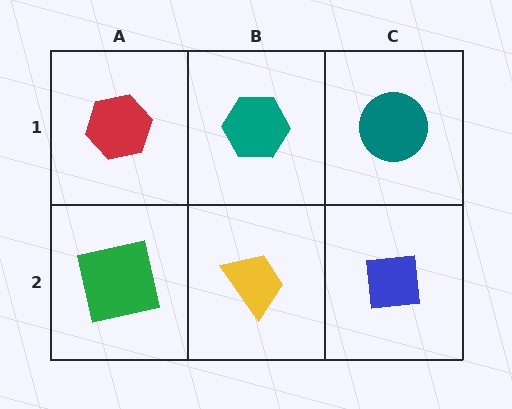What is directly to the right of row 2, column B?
A blue square.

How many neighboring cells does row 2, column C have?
2.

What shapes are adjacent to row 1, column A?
A green square (row 2, column A), a teal hexagon (row 1, column B).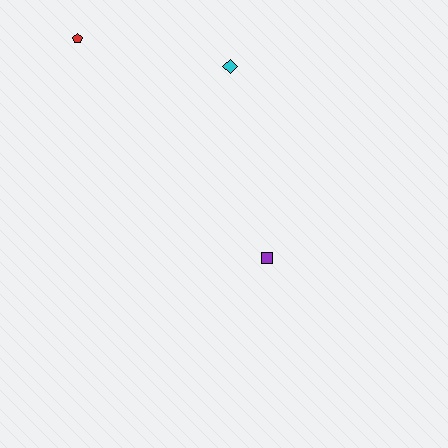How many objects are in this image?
There are 3 objects.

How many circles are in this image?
There are no circles.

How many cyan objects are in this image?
There is 1 cyan object.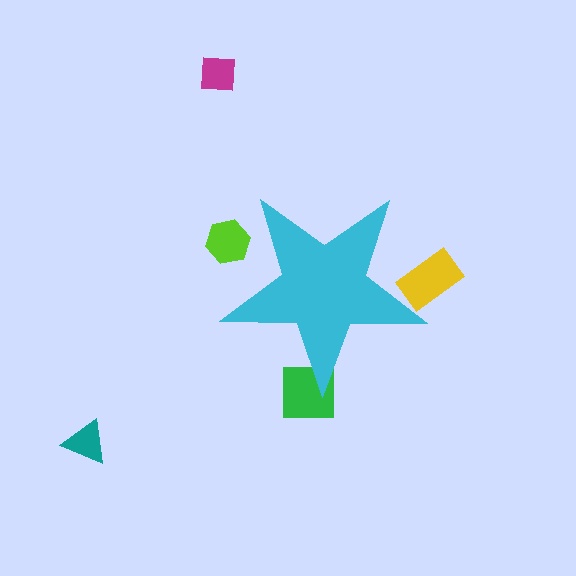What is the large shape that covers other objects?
A cyan star.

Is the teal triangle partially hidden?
No, the teal triangle is fully visible.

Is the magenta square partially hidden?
No, the magenta square is fully visible.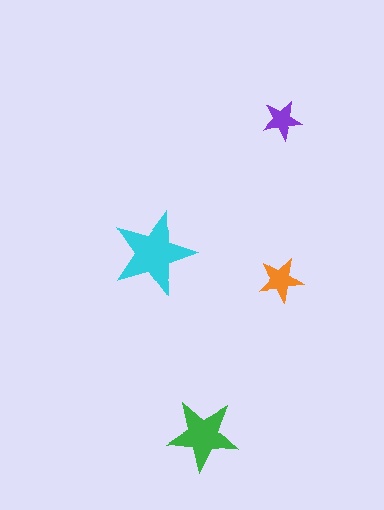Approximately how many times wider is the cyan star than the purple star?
About 2 times wider.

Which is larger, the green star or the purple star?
The green one.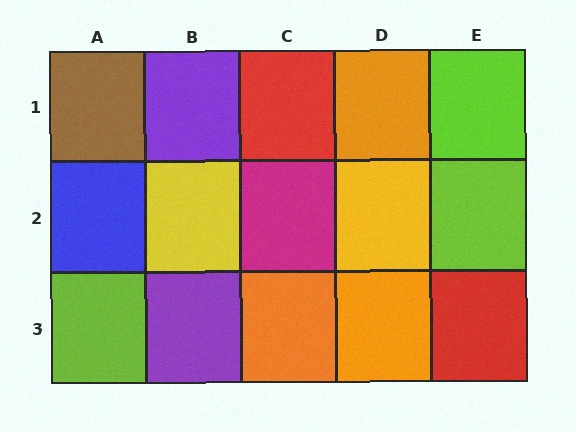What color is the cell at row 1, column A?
Brown.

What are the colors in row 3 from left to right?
Lime, purple, orange, orange, red.